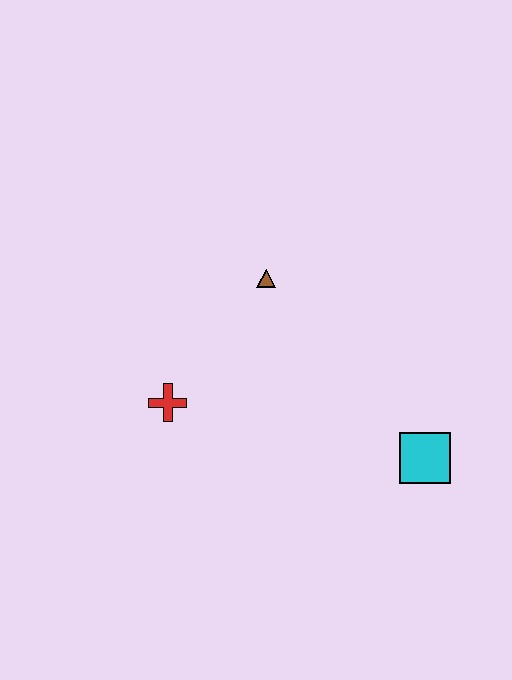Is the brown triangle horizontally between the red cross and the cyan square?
Yes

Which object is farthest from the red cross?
The cyan square is farthest from the red cross.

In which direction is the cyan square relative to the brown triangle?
The cyan square is below the brown triangle.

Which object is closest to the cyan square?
The brown triangle is closest to the cyan square.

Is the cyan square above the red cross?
No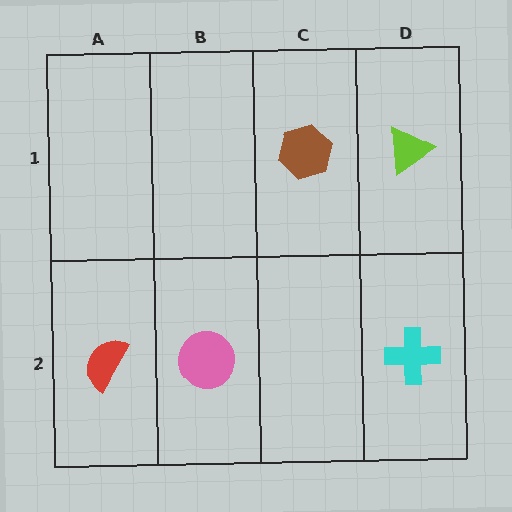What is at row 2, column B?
A pink circle.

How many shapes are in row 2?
3 shapes.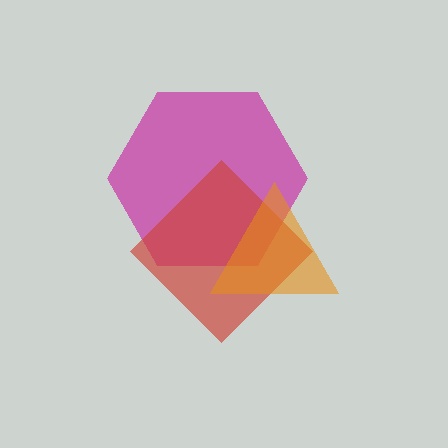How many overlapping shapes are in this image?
There are 3 overlapping shapes in the image.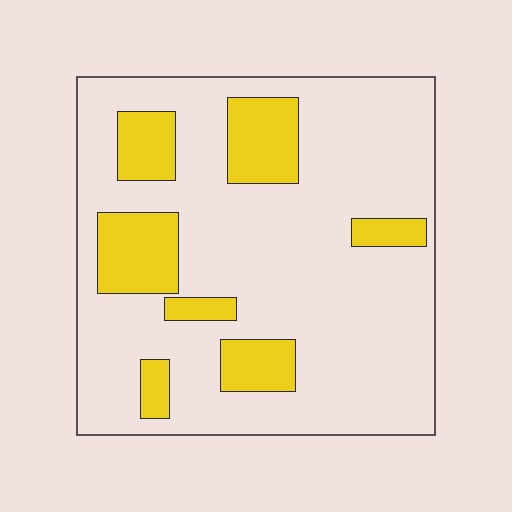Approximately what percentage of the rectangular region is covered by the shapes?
Approximately 20%.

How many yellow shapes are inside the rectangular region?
7.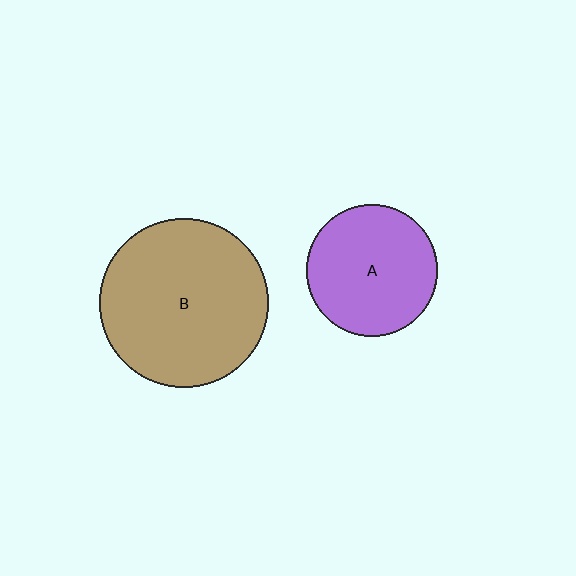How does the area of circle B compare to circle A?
Approximately 1.7 times.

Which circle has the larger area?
Circle B (brown).